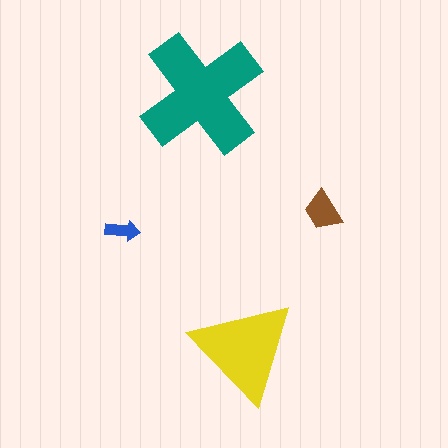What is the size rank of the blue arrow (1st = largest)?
4th.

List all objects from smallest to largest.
The blue arrow, the brown trapezoid, the yellow triangle, the teal cross.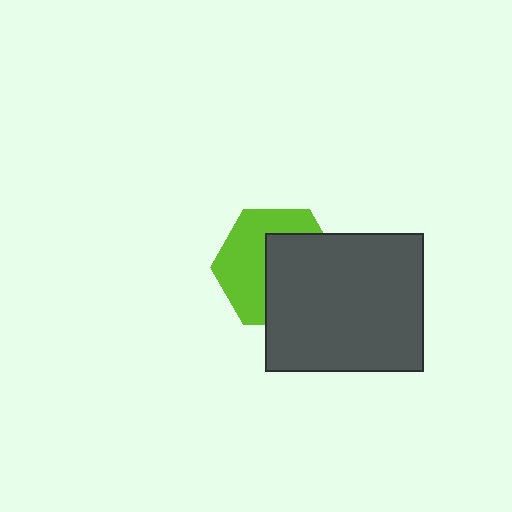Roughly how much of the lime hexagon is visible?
About half of it is visible (roughly 50%).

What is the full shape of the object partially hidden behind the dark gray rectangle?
The partially hidden object is a lime hexagon.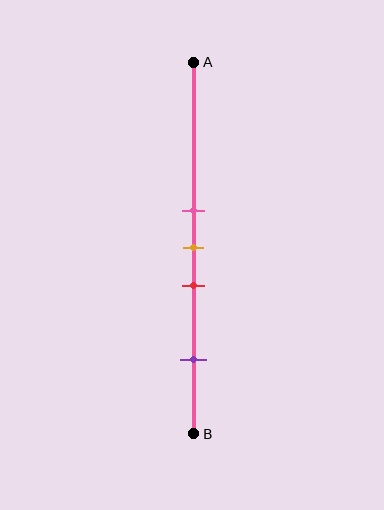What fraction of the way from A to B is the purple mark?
The purple mark is approximately 80% (0.8) of the way from A to B.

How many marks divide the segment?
There are 4 marks dividing the segment.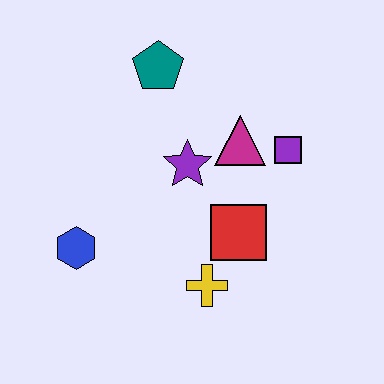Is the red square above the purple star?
No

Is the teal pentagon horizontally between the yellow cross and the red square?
No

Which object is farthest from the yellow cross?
The teal pentagon is farthest from the yellow cross.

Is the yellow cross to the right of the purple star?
Yes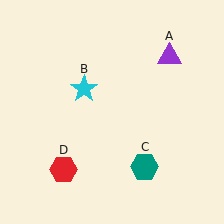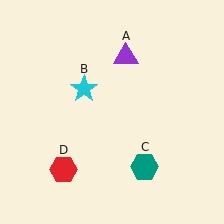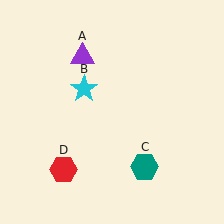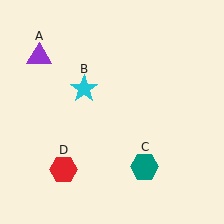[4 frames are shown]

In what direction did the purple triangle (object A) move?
The purple triangle (object A) moved left.